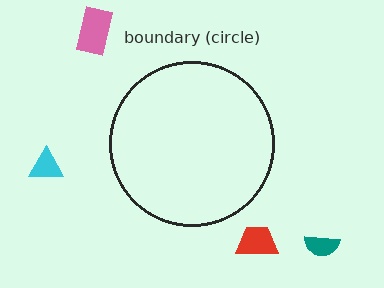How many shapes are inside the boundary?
0 inside, 4 outside.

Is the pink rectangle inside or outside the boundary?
Outside.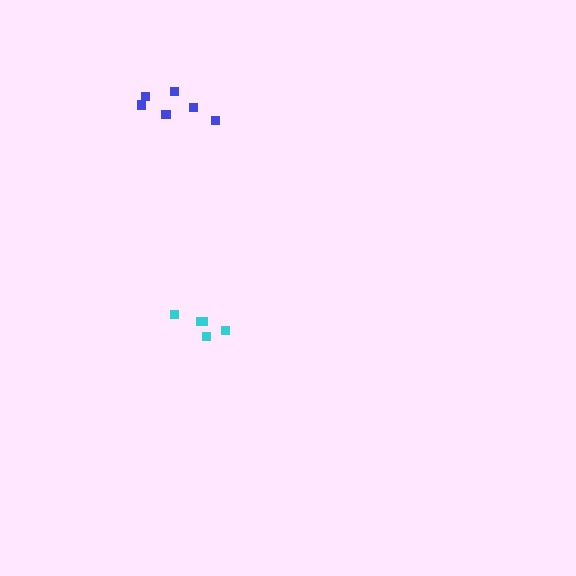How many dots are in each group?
Group 1: 6 dots, Group 2: 5 dots (11 total).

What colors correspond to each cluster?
The clusters are colored: blue, cyan.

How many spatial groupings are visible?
There are 2 spatial groupings.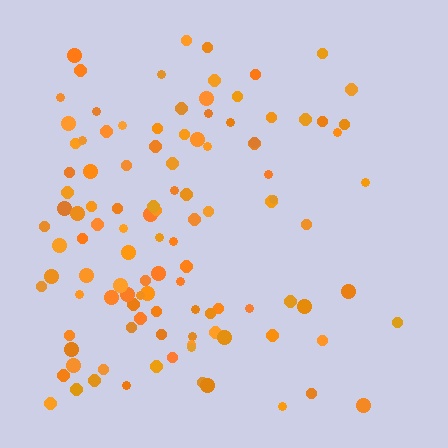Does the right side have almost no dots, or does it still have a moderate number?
Still a moderate number, just noticeably fewer than the left.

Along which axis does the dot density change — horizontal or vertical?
Horizontal.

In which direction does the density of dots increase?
From right to left, with the left side densest.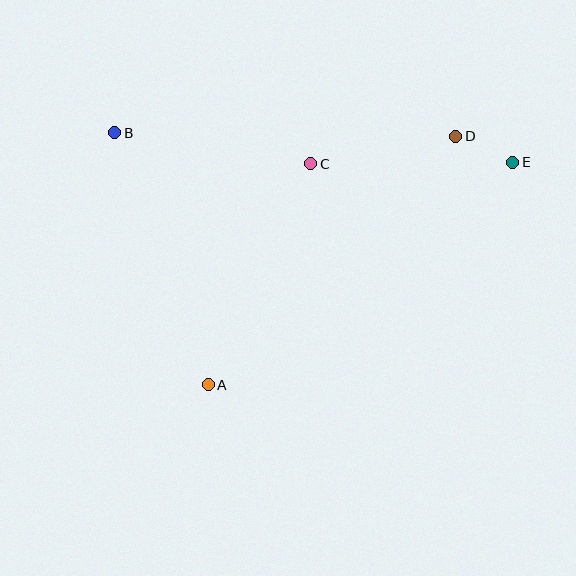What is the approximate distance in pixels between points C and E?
The distance between C and E is approximately 202 pixels.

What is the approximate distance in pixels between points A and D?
The distance between A and D is approximately 351 pixels.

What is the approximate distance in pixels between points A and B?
The distance between A and B is approximately 269 pixels.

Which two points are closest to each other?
Points D and E are closest to each other.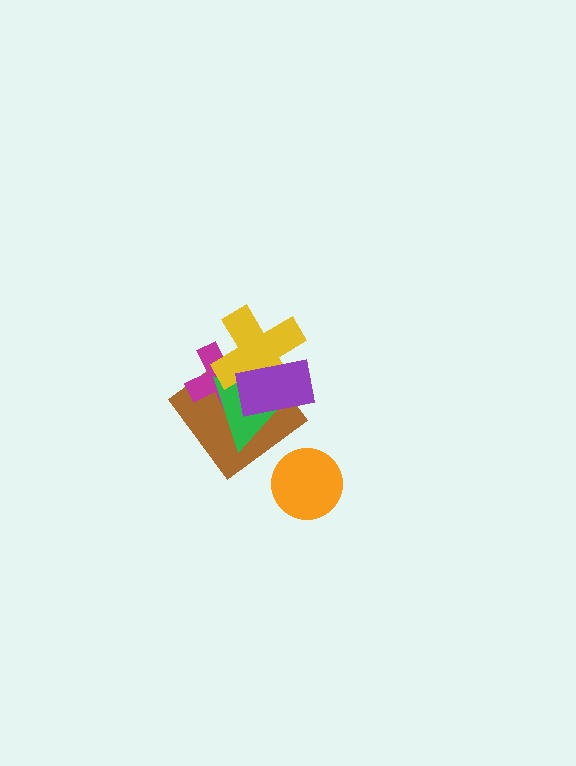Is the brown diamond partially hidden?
Yes, it is partially covered by another shape.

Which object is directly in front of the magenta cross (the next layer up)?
The green triangle is directly in front of the magenta cross.